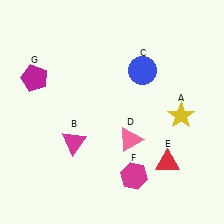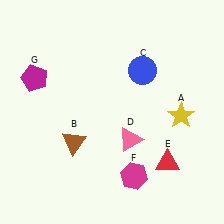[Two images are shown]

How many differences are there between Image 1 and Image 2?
There is 1 difference between the two images.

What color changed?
The triangle (B) changed from magenta in Image 1 to brown in Image 2.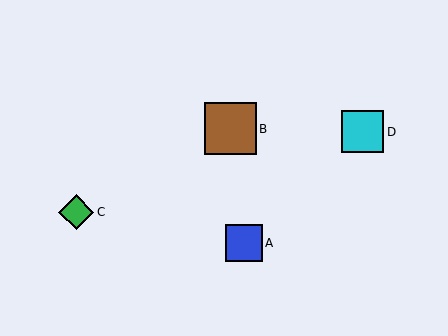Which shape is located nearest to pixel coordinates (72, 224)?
The green diamond (labeled C) at (76, 212) is nearest to that location.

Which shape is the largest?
The brown square (labeled B) is the largest.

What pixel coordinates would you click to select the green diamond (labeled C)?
Click at (76, 212) to select the green diamond C.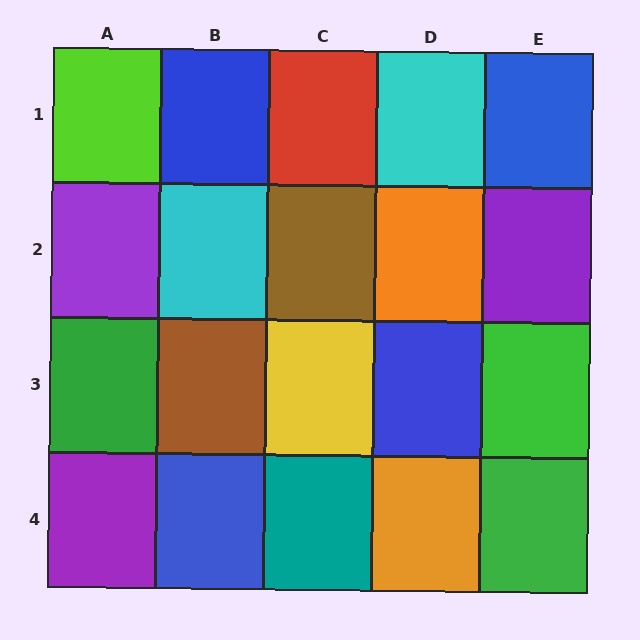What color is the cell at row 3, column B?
Brown.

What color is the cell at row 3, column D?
Blue.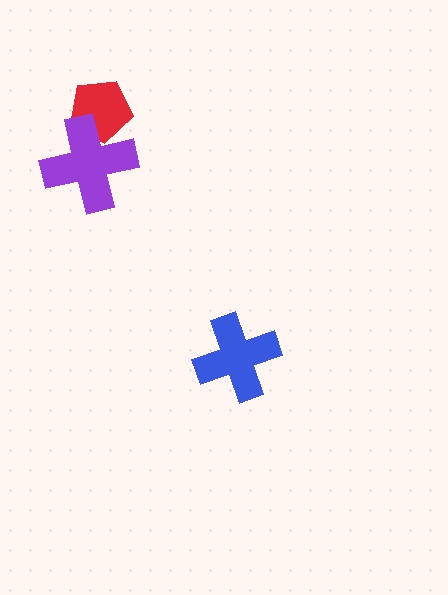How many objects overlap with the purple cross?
1 object overlaps with the purple cross.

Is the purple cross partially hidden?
No, no other shape covers it.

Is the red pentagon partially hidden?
Yes, it is partially covered by another shape.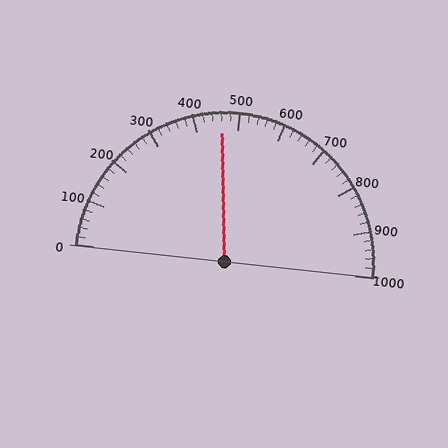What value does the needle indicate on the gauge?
The needle indicates approximately 460.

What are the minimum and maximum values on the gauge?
The gauge ranges from 0 to 1000.